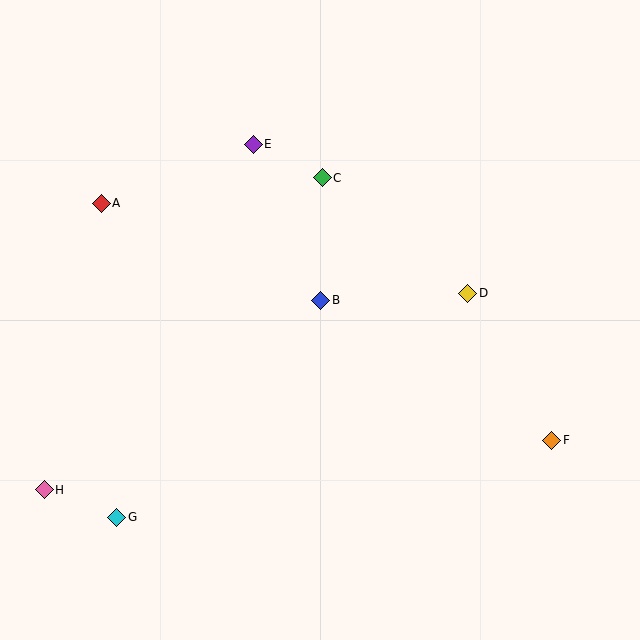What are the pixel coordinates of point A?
Point A is at (101, 203).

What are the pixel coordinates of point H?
Point H is at (44, 490).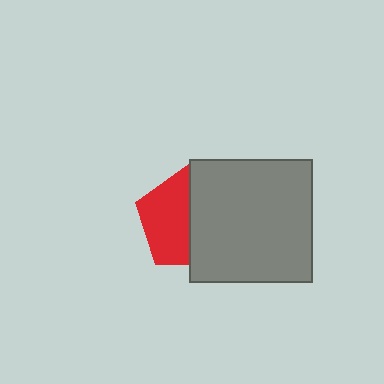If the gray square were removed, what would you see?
You would see the complete red pentagon.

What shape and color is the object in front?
The object in front is a gray square.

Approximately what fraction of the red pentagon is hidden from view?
Roughly 49% of the red pentagon is hidden behind the gray square.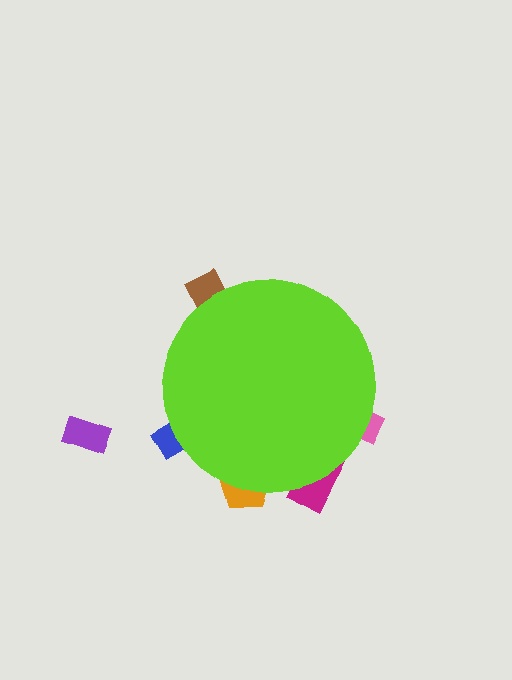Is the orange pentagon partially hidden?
Yes, the orange pentagon is partially hidden behind the lime circle.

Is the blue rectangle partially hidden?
Yes, the blue rectangle is partially hidden behind the lime circle.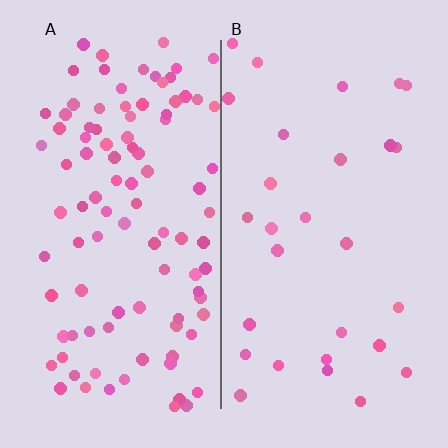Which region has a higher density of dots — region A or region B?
A (the left).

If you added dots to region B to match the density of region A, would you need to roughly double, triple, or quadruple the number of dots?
Approximately triple.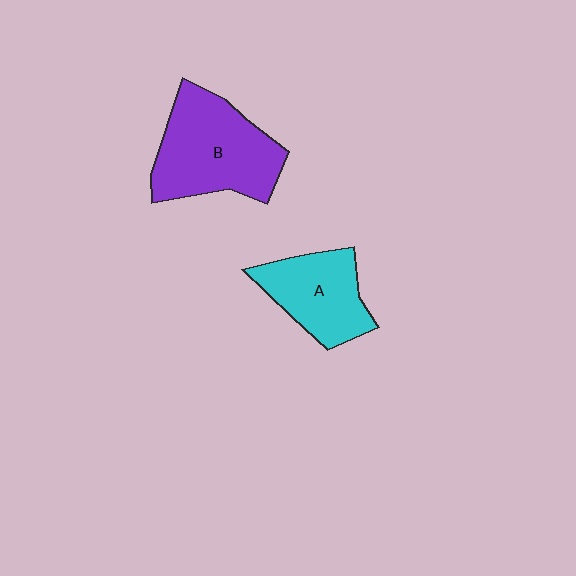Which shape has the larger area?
Shape B (purple).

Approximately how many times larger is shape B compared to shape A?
Approximately 1.4 times.